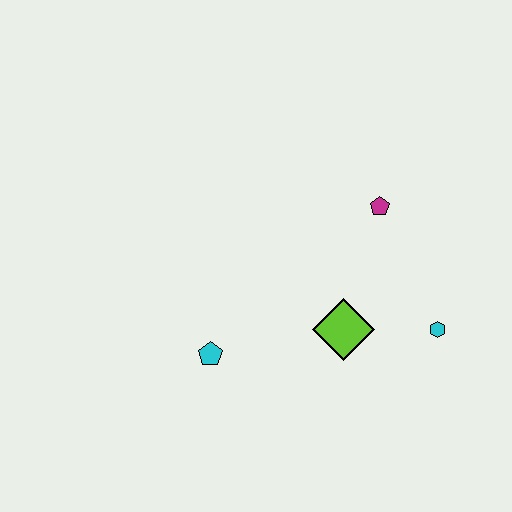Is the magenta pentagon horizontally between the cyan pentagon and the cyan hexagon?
Yes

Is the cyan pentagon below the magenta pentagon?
Yes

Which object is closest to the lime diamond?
The cyan hexagon is closest to the lime diamond.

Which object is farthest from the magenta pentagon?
The cyan pentagon is farthest from the magenta pentagon.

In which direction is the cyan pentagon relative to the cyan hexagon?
The cyan pentagon is to the left of the cyan hexagon.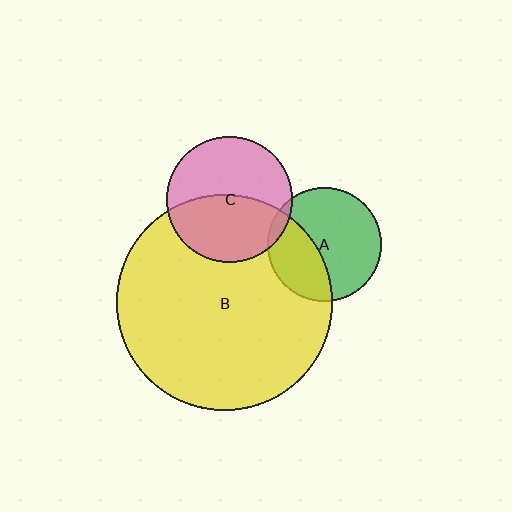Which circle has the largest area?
Circle B (yellow).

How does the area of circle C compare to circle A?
Approximately 1.2 times.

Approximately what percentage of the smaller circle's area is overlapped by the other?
Approximately 35%.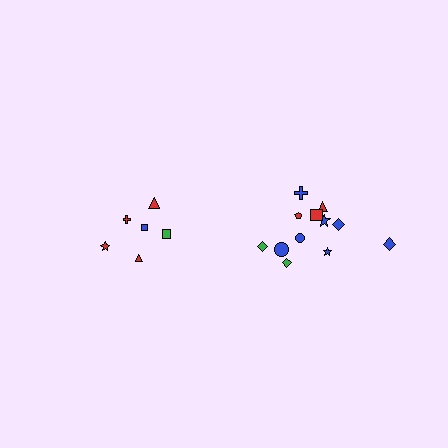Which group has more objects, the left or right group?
The right group.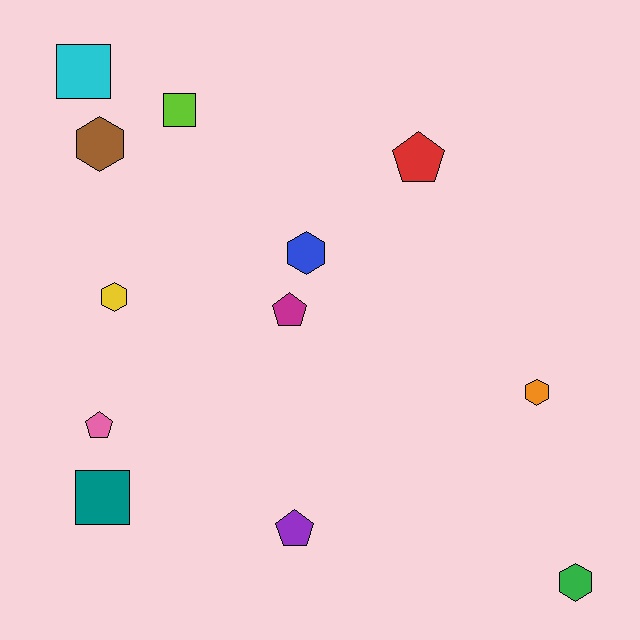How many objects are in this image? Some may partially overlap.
There are 12 objects.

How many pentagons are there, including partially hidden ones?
There are 4 pentagons.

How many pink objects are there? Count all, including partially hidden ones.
There is 1 pink object.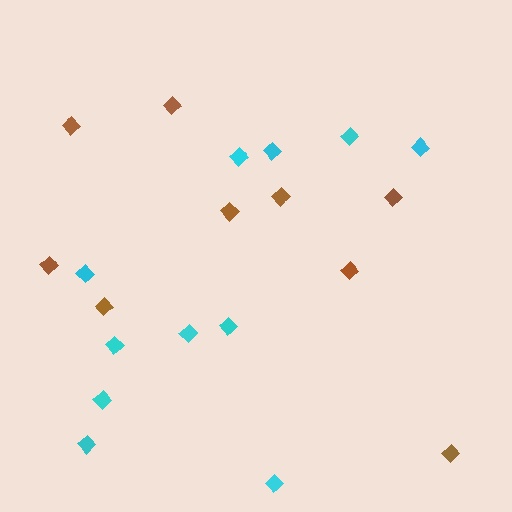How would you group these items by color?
There are 2 groups: one group of brown diamonds (9) and one group of cyan diamonds (11).